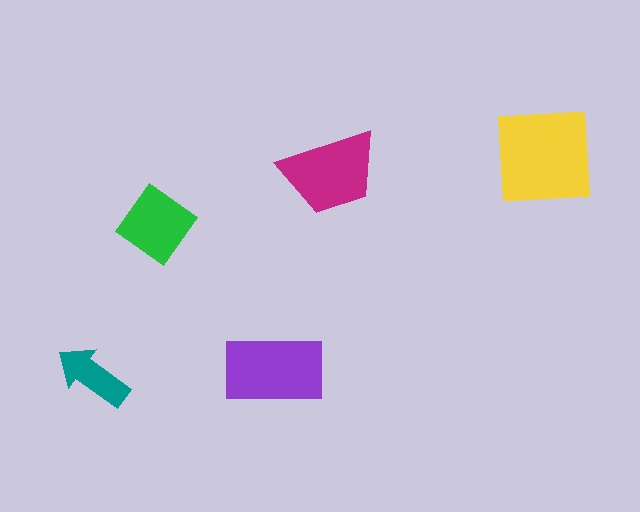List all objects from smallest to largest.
The teal arrow, the green diamond, the magenta trapezoid, the purple rectangle, the yellow square.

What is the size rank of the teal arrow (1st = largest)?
5th.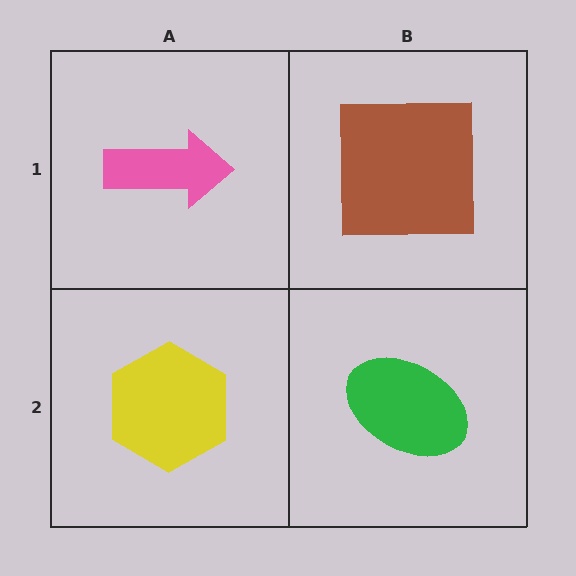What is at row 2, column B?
A green ellipse.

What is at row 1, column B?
A brown square.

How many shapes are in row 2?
2 shapes.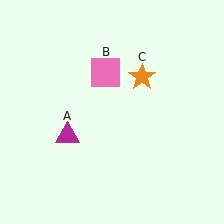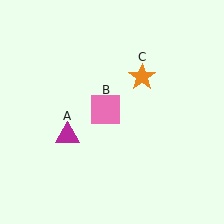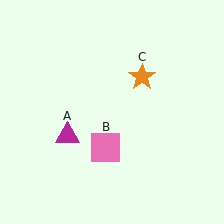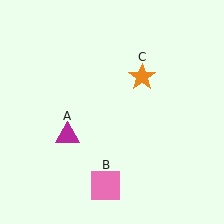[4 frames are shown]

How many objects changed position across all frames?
1 object changed position: pink square (object B).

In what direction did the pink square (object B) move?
The pink square (object B) moved down.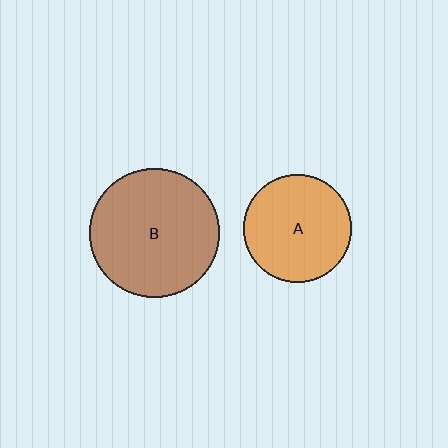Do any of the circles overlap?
No, none of the circles overlap.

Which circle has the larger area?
Circle B (brown).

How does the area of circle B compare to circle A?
Approximately 1.4 times.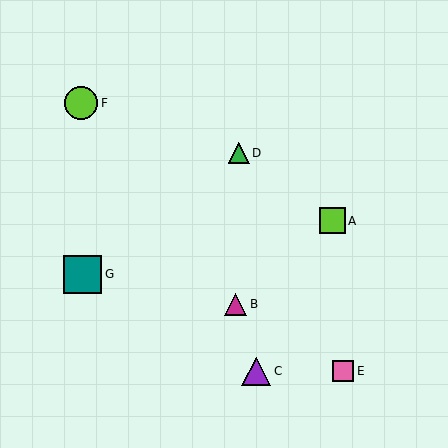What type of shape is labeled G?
Shape G is a teal square.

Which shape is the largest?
The teal square (labeled G) is the largest.